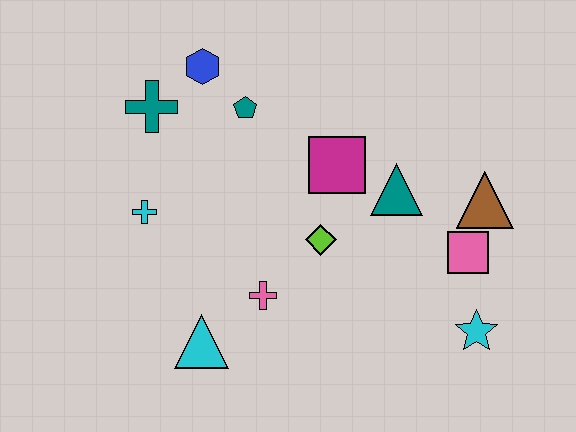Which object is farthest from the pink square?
The teal cross is farthest from the pink square.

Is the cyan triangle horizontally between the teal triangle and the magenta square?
No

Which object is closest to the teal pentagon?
The blue hexagon is closest to the teal pentagon.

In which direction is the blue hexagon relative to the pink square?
The blue hexagon is to the left of the pink square.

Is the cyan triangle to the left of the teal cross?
No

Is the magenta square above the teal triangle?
Yes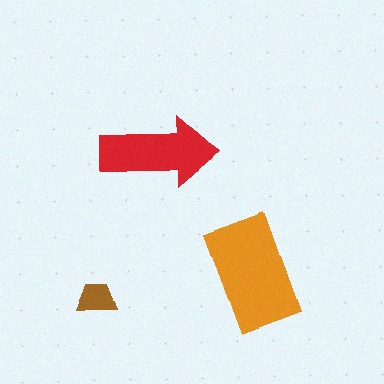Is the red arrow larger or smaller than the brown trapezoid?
Larger.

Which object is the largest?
The orange rectangle.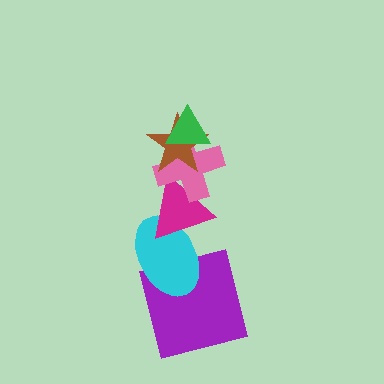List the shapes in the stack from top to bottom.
From top to bottom: the green triangle, the brown star, the pink cross, the magenta triangle, the cyan ellipse, the purple square.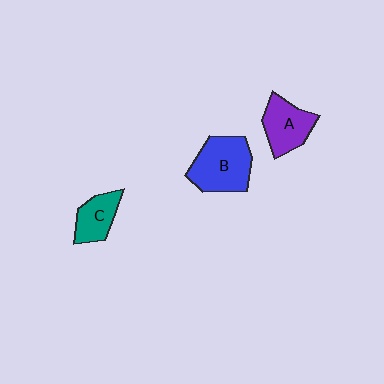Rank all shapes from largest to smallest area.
From largest to smallest: B (blue), A (purple), C (teal).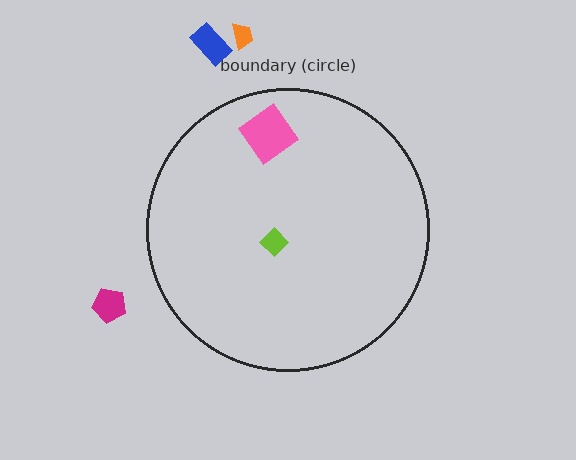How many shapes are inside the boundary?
2 inside, 3 outside.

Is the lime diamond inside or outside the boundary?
Inside.